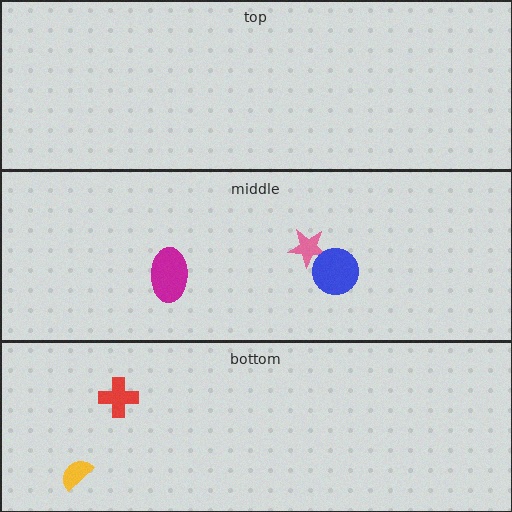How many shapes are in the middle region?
3.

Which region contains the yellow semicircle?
The bottom region.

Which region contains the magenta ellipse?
The middle region.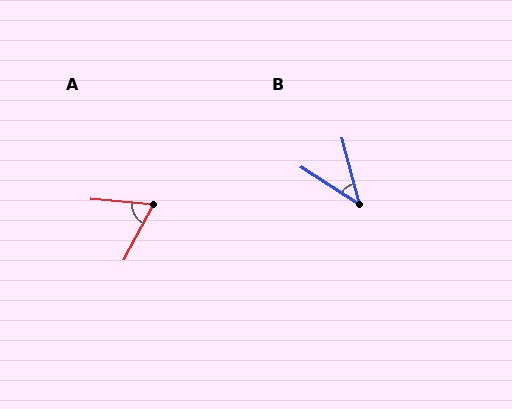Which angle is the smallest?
B, at approximately 43 degrees.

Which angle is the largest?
A, at approximately 67 degrees.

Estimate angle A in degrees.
Approximately 67 degrees.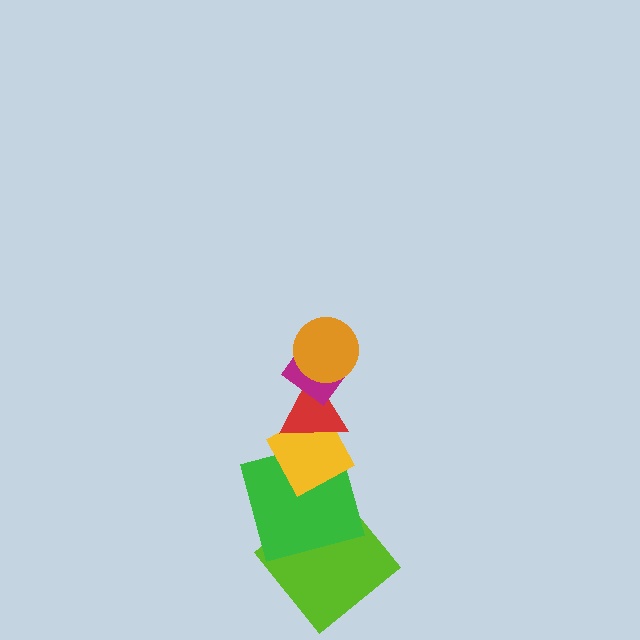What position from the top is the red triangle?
The red triangle is 3rd from the top.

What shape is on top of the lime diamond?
The green square is on top of the lime diamond.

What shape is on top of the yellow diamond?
The red triangle is on top of the yellow diamond.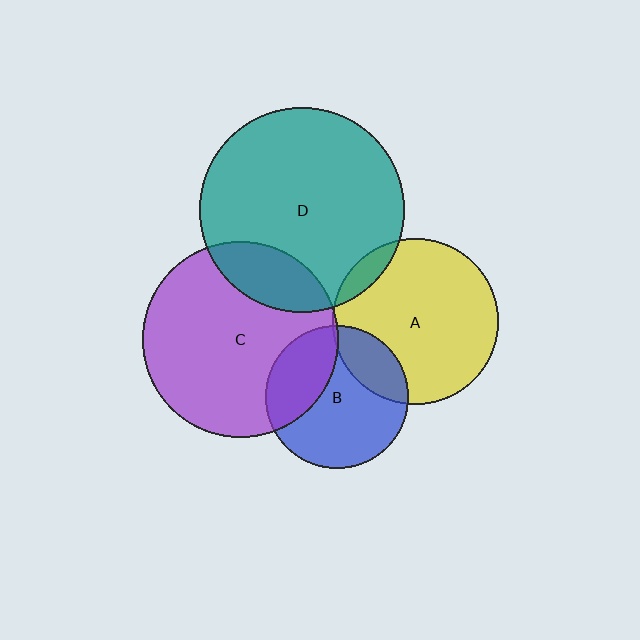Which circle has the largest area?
Circle D (teal).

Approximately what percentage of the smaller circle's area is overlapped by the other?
Approximately 5%.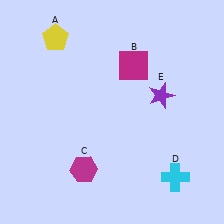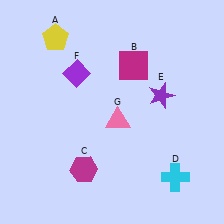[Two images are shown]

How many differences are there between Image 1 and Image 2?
There are 2 differences between the two images.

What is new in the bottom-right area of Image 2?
A pink triangle (G) was added in the bottom-right area of Image 2.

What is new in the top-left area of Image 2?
A purple diamond (F) was added in the top-left area of Image 2.